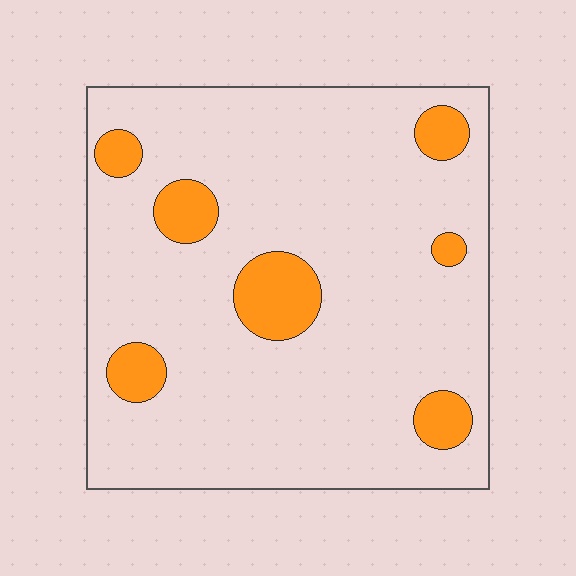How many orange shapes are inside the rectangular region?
7.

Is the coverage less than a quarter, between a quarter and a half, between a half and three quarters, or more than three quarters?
Less than a quarter.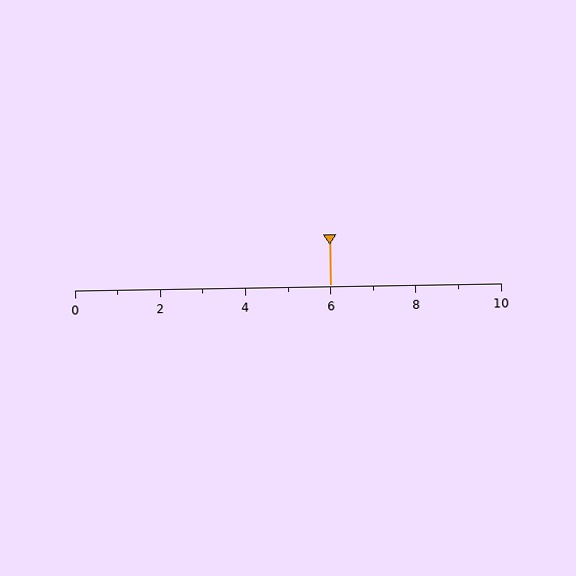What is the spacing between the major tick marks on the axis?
The major ticks are spaced 2 apart.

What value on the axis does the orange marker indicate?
The marker indicates approximately 6.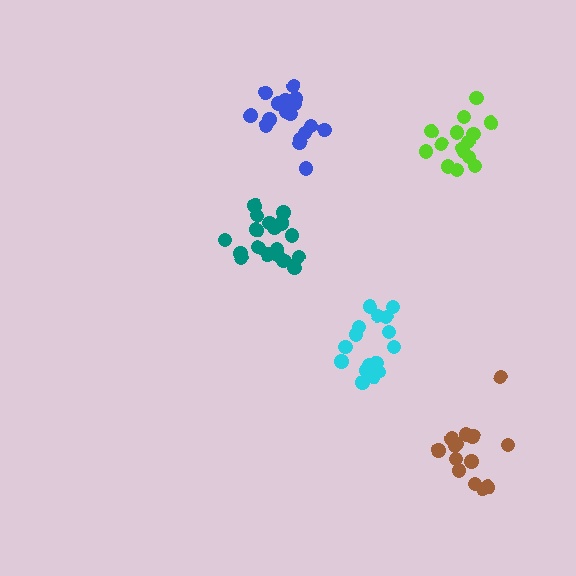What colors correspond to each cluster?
The clusters are colored: blue, brown, cyan, lime, teal.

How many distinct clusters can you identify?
There are 5 distinct clusters.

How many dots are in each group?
Group 1: 18 dots, Group 2: 15 dots, Group 3: 16 dots, Group 4: 15 dots, Group 5: 20 dots (84 total).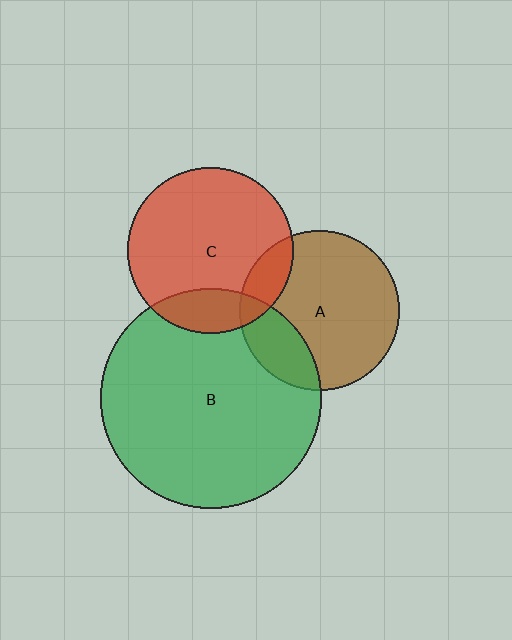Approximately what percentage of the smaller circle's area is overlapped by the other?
Approximately 20%.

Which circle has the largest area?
Circle B (green).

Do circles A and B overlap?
Yes.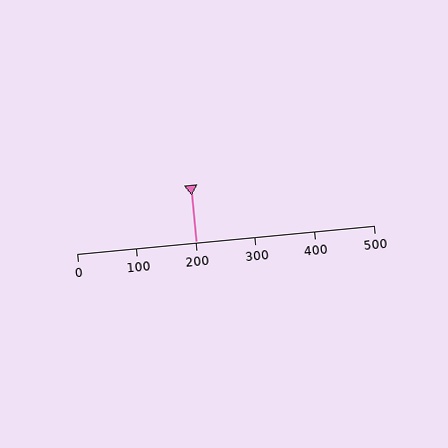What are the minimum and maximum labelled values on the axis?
The axis runs from 0 to 500.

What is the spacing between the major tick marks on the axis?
The major ticks are spaced 100 apart.